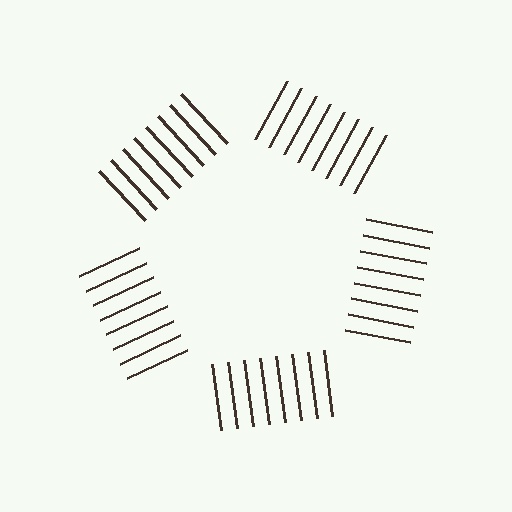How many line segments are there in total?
40 — 8 along each of the 5 edges.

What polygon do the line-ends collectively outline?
An illusory pentagon — the line segments terminate on its edges but no continuous stroke is drawn.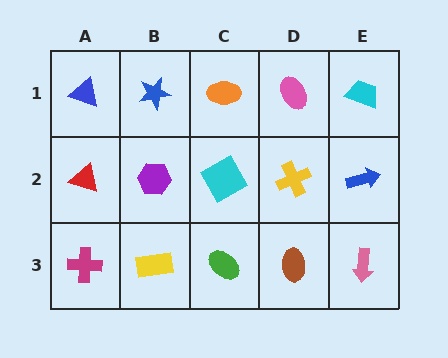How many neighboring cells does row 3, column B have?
3.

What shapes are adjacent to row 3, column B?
A purple hexagon (row 2, column B), a magenta cross (row 3, column A), a green ellipse (row 3, column C).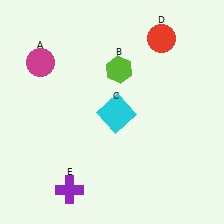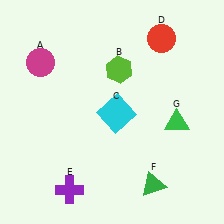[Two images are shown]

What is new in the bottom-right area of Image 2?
A green triangle (F) was added in the bottom-right area of Image 2.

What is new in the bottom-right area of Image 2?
A green triangle (G) was added in the bottom-right area of Image 2.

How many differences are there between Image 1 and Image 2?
There are 2 differences between the two images.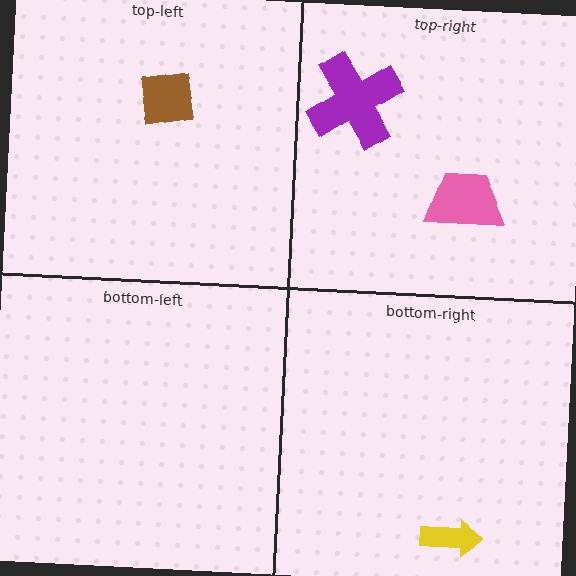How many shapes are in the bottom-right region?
1.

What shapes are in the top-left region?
The brown square.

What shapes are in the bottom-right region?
The yellow arrow.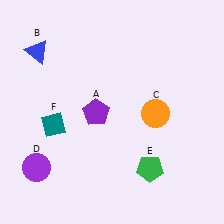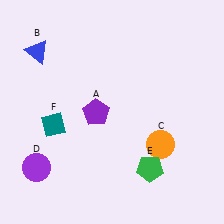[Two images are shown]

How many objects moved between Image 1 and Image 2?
1 object moved between the two images.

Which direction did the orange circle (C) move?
The orange circle (C) moved down.